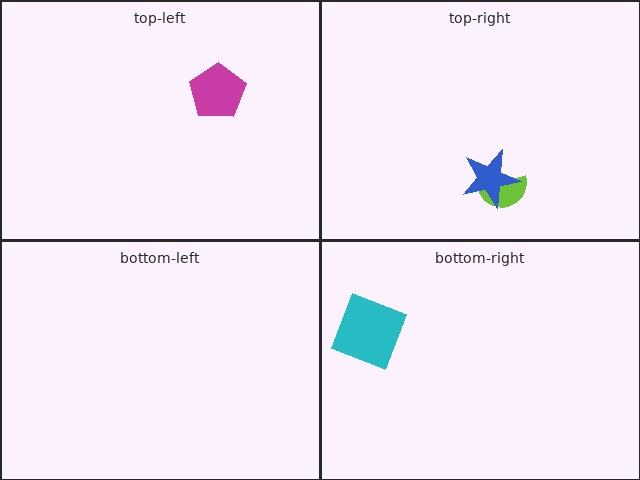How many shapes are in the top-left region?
1.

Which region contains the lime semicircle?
The top-right region.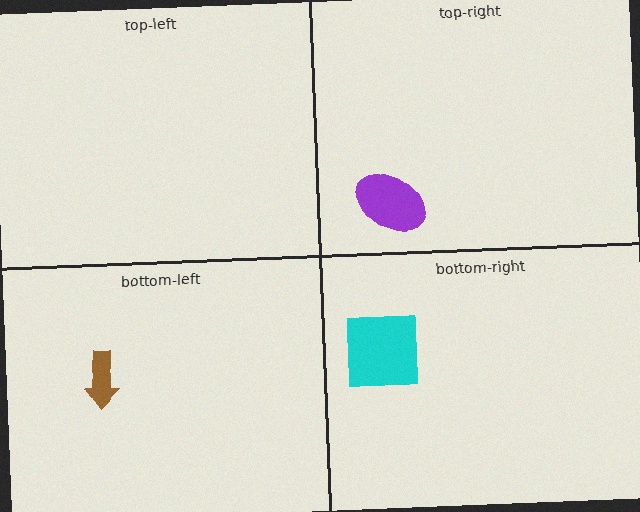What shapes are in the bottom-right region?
The cyan square.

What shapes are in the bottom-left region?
The brown arrow.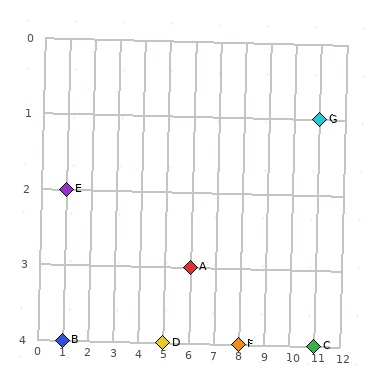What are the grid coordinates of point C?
Point C is at grid coordinates (11, 4).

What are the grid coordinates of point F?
Point F is at grid coordinates (8, 4).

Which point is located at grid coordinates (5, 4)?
Point D is at (5, 4).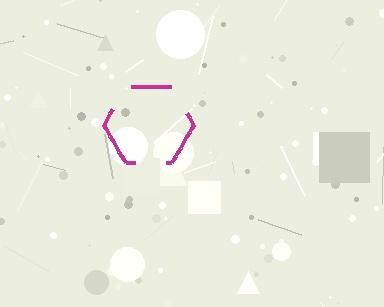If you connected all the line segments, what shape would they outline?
They would outline a hexagon.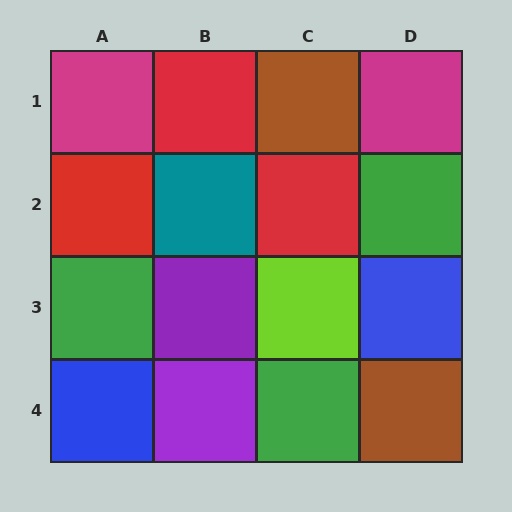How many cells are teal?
1 cell is teal.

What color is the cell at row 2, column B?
Teal.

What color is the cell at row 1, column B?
Red.